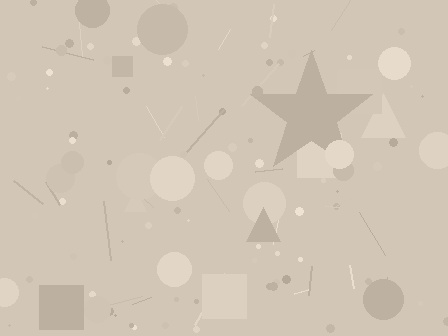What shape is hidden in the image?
A star is hidden in the image.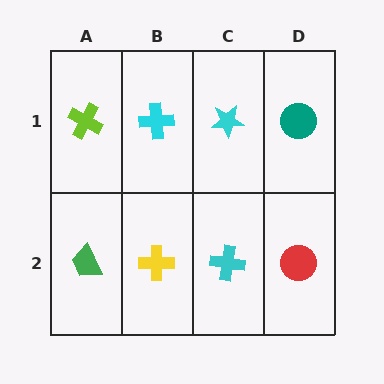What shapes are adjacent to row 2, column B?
A cyan cross (row 1, column B), a green trapezoid (row 2, column A), a cyan cross (row 2, column C).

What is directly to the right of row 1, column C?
A teal circle.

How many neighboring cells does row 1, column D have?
2.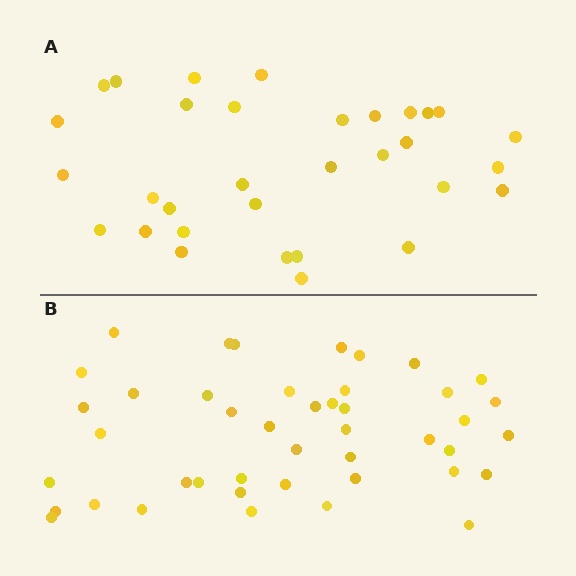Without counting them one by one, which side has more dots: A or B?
Region B (the bottom region) has more dots.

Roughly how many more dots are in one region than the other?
Region B has roughly 12 or so more dots than region A.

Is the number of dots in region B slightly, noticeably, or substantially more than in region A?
Region B has noticeably more, but not dramatically so. The ratio is roughly 1.4 to 1.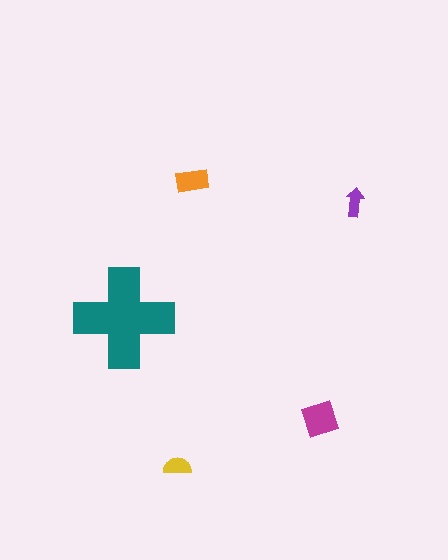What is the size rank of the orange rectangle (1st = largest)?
3rd.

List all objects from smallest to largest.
The purple arrow, the yellow semicircle, the orange rectangle, the magenta square, the teal cross.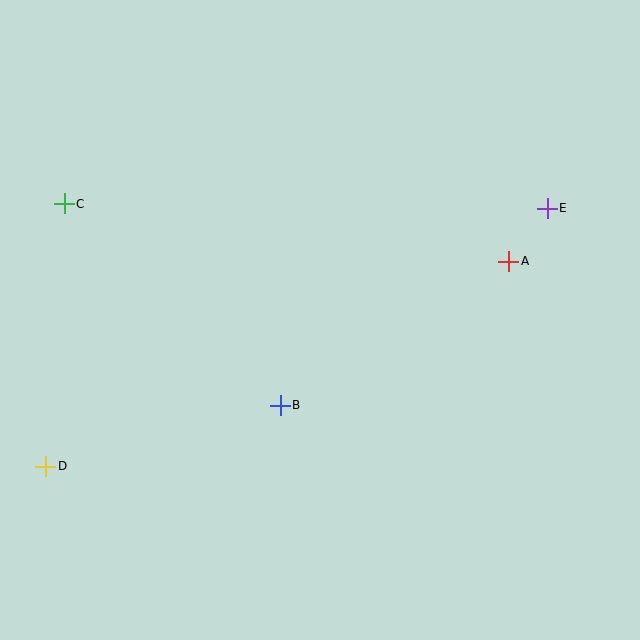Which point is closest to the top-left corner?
Point C is closest to the top-left corner.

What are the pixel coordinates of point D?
Point D is at (46, 466).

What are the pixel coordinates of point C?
Point C is at (64, 204).